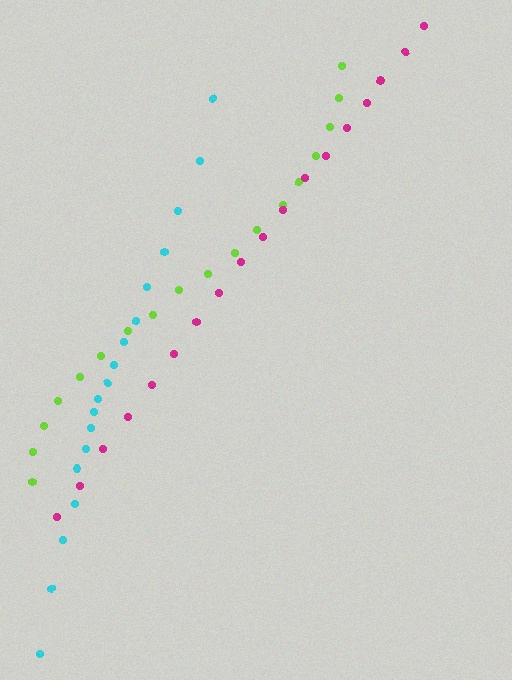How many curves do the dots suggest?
There are 3 distinct paths.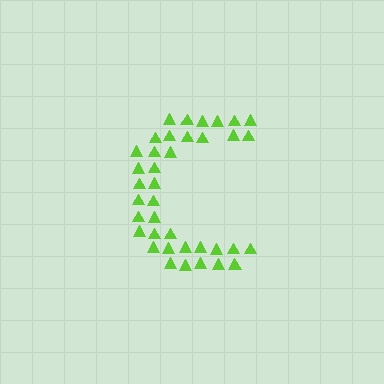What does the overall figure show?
The overall figure shows the letter C.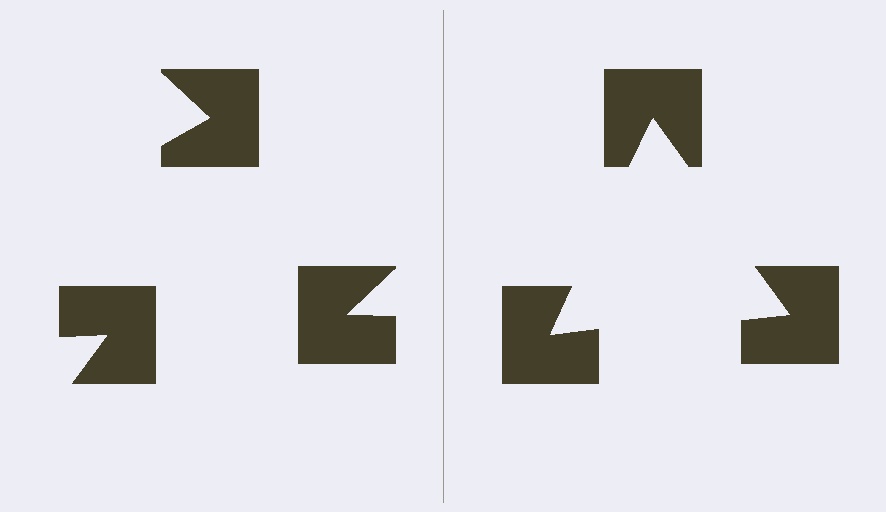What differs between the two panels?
The notched squares are positioned identically on both sides; only the wedge orientations differ. On the right they align to a triangle; on the left they are misaligned.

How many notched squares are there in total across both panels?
6 — 3 on each side.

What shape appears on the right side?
An illusory triangle.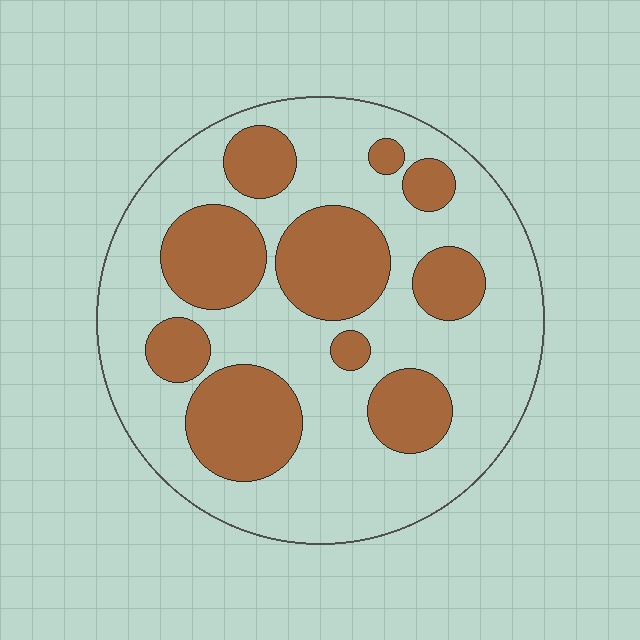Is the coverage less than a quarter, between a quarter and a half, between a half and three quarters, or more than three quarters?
Between a quarter and a half.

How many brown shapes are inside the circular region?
10.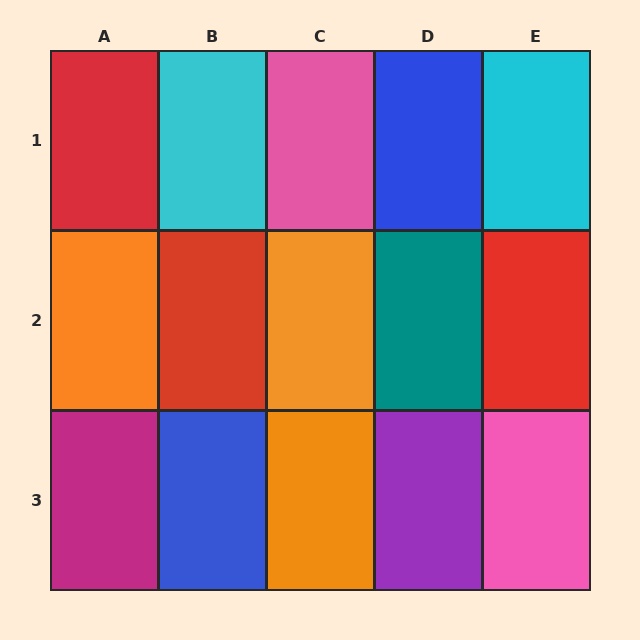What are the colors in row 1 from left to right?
Red, cyan, pink, blue, cyan.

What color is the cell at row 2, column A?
Orange.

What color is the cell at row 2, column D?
Teal.